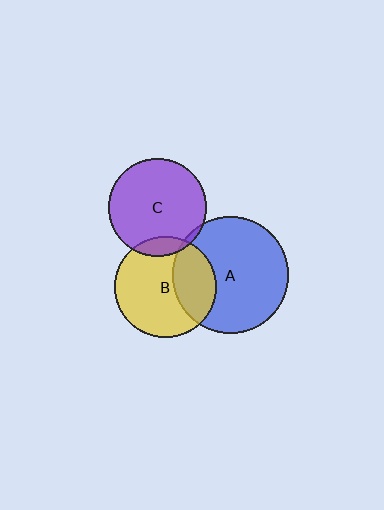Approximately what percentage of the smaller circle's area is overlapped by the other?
Approximately 10%.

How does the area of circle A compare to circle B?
Approximately 1.3 times.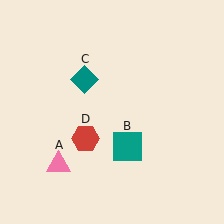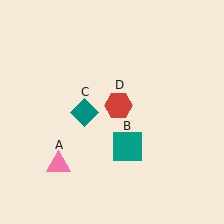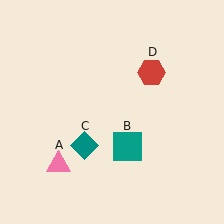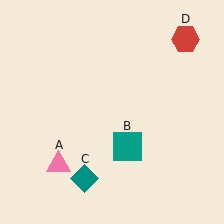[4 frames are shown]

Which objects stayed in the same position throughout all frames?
Pink triangle (object A) and teal square (object B) remained stationary.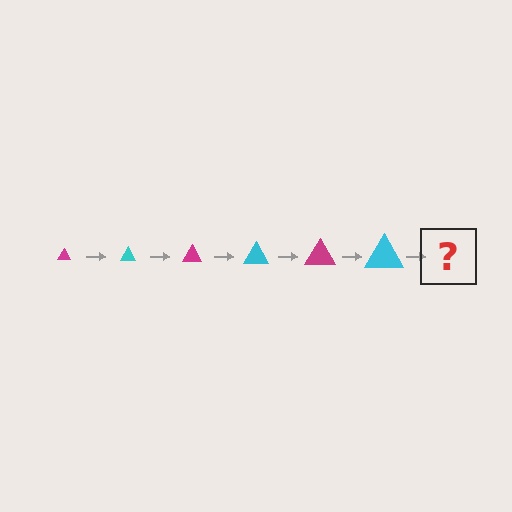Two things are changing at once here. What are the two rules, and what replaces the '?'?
The two rules are that the triangle grows larger each step and the color cycles through magenta and cyan. The '?' should be a magenta triangle, larger than the previous one.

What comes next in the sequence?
The next element should be a magenta triangle, larger than the previous one.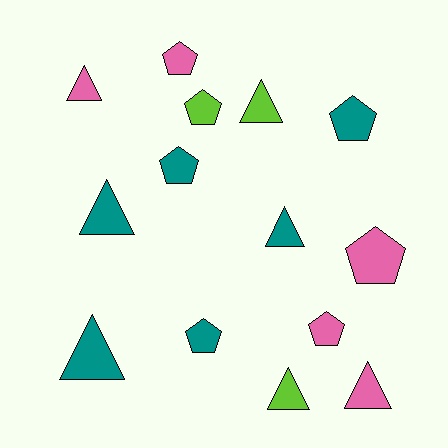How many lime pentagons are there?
There is 1 lime pentagon.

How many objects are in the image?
There are 14 objects.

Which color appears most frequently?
Teal, with 6 objects.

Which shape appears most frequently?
Triangle, with 7 objects.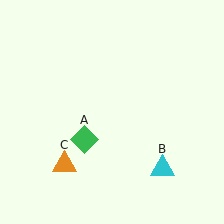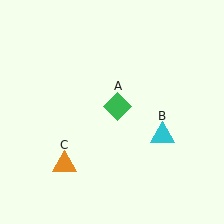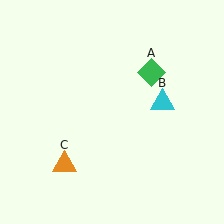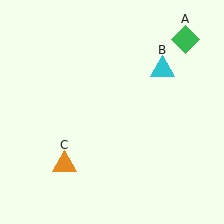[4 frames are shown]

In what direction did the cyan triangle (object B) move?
The cyan triangle (object B) moved up.